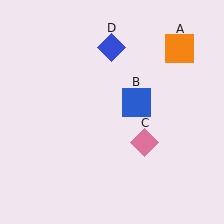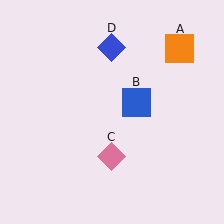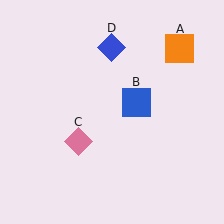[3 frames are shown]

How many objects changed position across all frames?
1 object changed position: pink diamond (object C).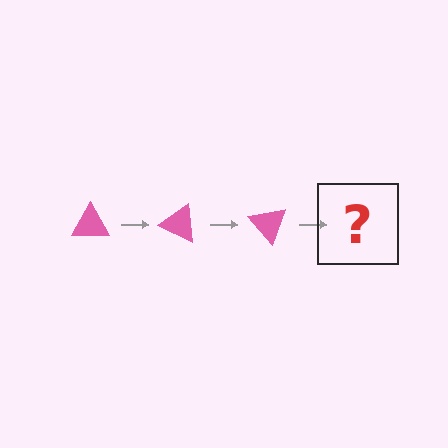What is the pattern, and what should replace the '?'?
The pattern is that the triangle rotates 25 degrees each step. The '?' should be a pink triangle rotated 75 degrees.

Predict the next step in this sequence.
The next step is a pink triangle rotated 75 degrees.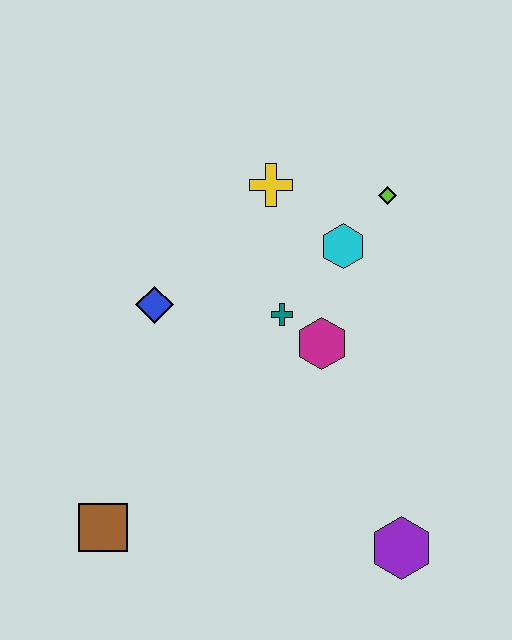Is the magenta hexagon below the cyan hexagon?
Yes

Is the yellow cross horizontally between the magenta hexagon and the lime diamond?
No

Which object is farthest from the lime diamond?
The brown square is farthest from the lime diamond.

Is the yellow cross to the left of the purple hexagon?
Yes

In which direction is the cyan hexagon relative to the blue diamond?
The cyan hexagon is to the right of the blue diamond.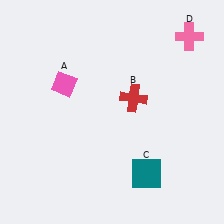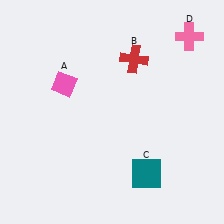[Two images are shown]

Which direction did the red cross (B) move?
The red cross (B) moved up.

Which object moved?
The red cross (B) moved up.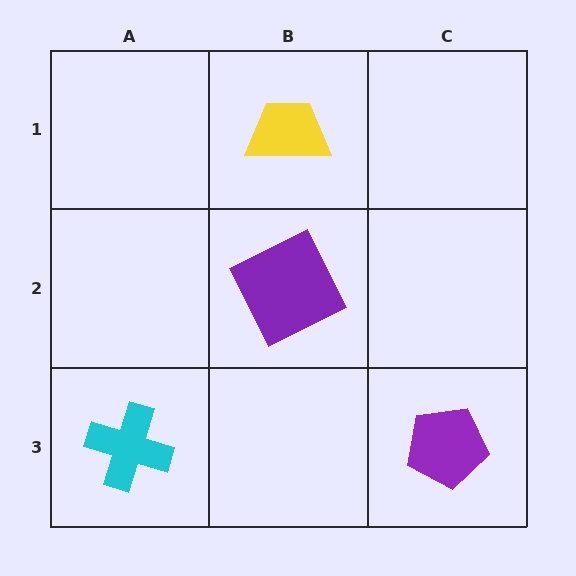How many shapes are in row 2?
1 shape.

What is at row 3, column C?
A purple pentagon.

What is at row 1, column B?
A yellow trapezoid.